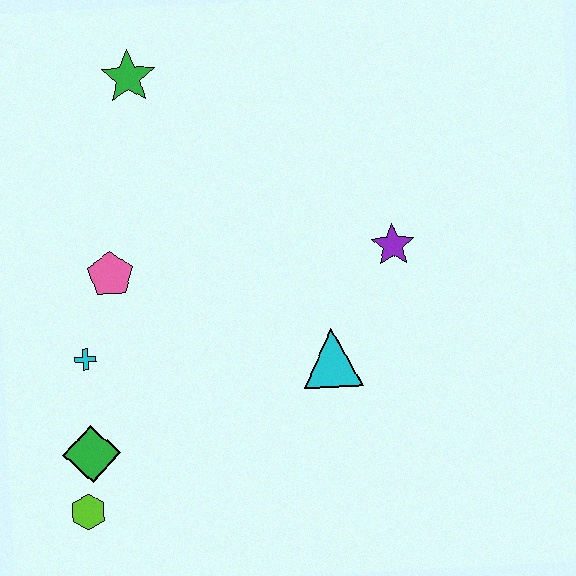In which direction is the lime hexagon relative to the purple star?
The lime hexagon is to the left of the purple star.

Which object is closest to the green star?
The pink pentagon is closest to the green star.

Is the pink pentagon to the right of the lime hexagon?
Yes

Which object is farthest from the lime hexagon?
The green star is farthest from the lime hexagon.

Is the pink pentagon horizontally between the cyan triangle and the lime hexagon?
Yes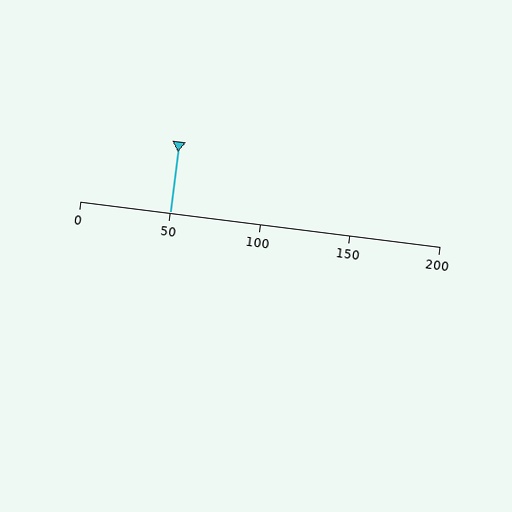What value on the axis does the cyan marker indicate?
The marker indicates approximately 50.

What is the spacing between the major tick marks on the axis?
The major ticks are spaced 50 apart.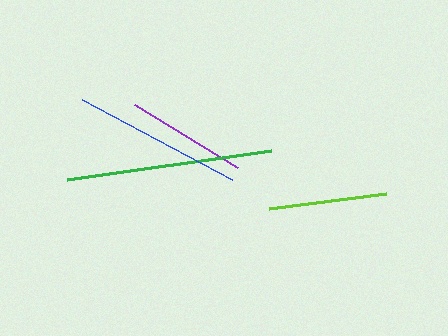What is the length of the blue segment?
The blue segment is approximately 169 pixels long.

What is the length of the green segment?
The green segment is approximately 206 pixels long.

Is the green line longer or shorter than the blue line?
The green line is longer than the blue line.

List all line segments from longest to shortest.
From longest to shortest: green, blue, purple, lime.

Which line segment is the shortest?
The lime line is the shortest at approximately 118 pixels.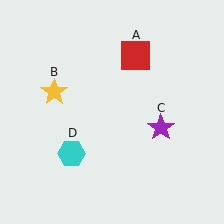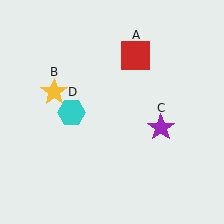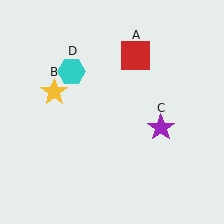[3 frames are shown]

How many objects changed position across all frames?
1 object changed position: cyan hexagon (object D).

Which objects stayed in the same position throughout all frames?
Red square (object A) and yellow star (object B) and purple star (object C) remained stationary.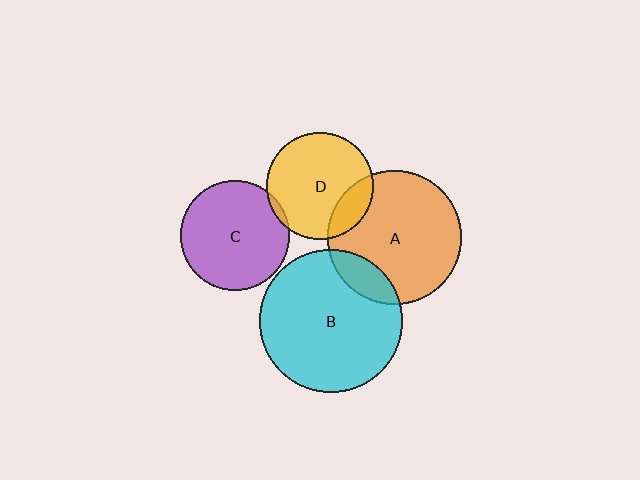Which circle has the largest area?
Circle B (cyan).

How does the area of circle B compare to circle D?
Approximately 1.8 times.